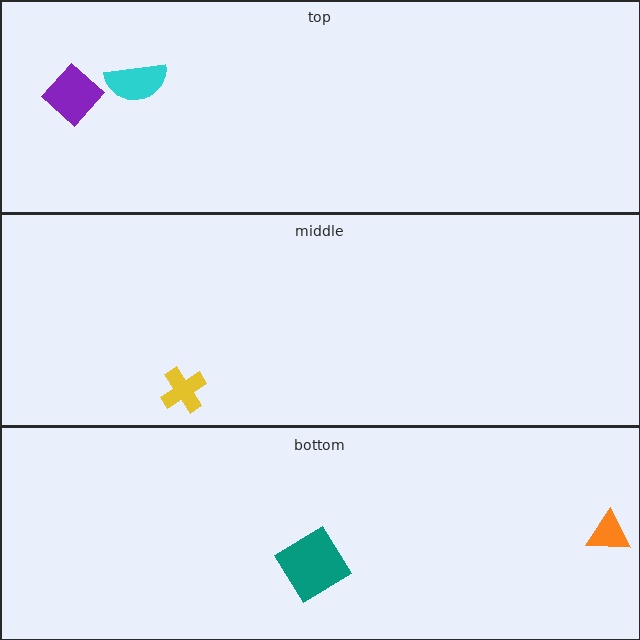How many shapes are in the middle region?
1.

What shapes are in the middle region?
The yellow cross.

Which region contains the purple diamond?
The top region.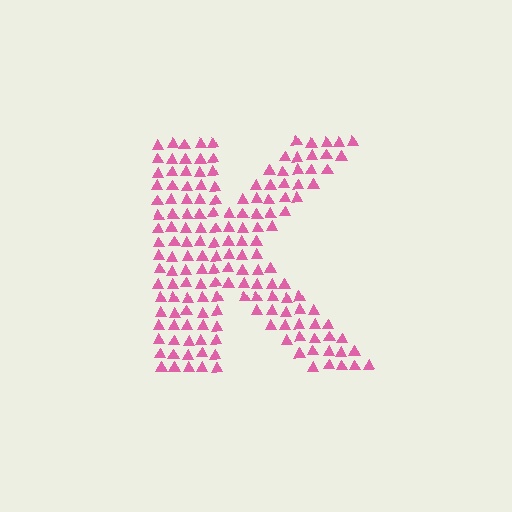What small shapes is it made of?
It is made of small triangles.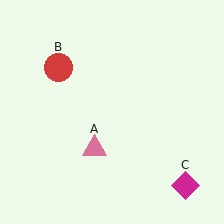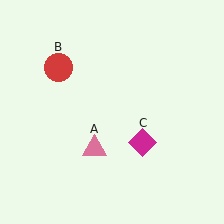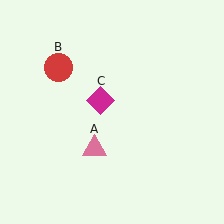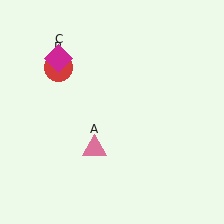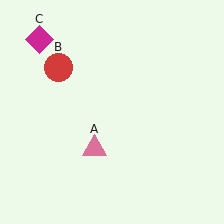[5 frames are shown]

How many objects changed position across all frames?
1 object changed position: magenta diamond (object C).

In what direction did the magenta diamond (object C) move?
The magenta diamond (object C) moved up and to the left.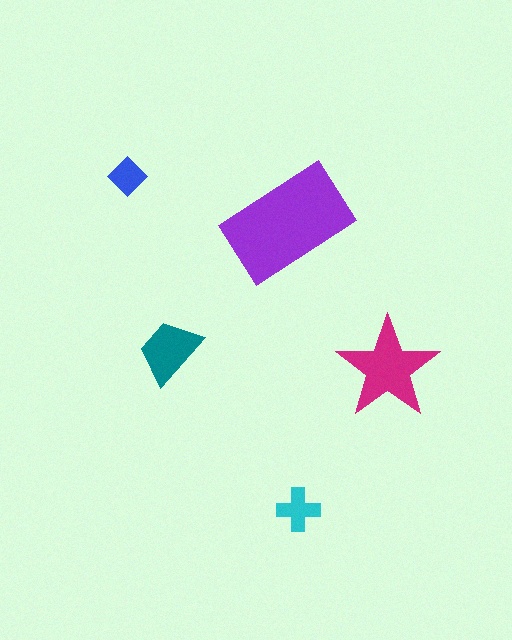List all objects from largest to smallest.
The purple rectangle, the magenta star, the teal trapezoid, the cyan cross, the blue diamond.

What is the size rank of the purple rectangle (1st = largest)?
1st.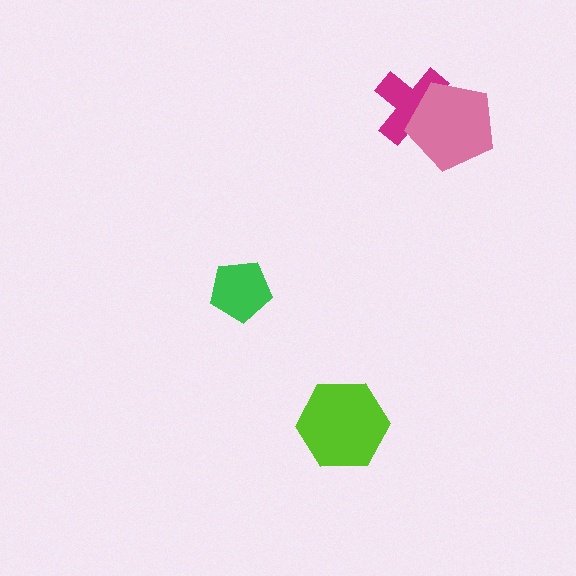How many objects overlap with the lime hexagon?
0 objects overlap with the lime hexagon.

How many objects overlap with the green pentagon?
0 objects overlap with the green pentagon.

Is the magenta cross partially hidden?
Yes, it is partially covered by another shape.